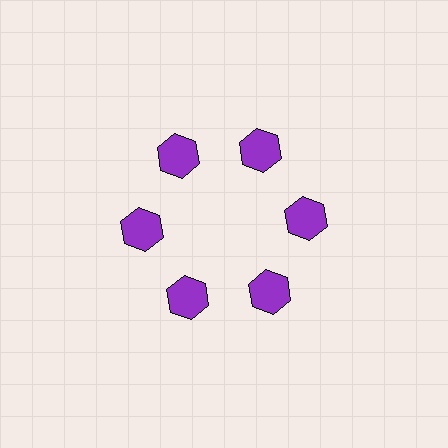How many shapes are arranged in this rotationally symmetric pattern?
There are 6 shapes, arranged in 6 groups of 1.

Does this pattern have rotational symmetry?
Yes, this pattern has 6-fold rotational symmetry. It looks the same after rotating 60 degrees around the center.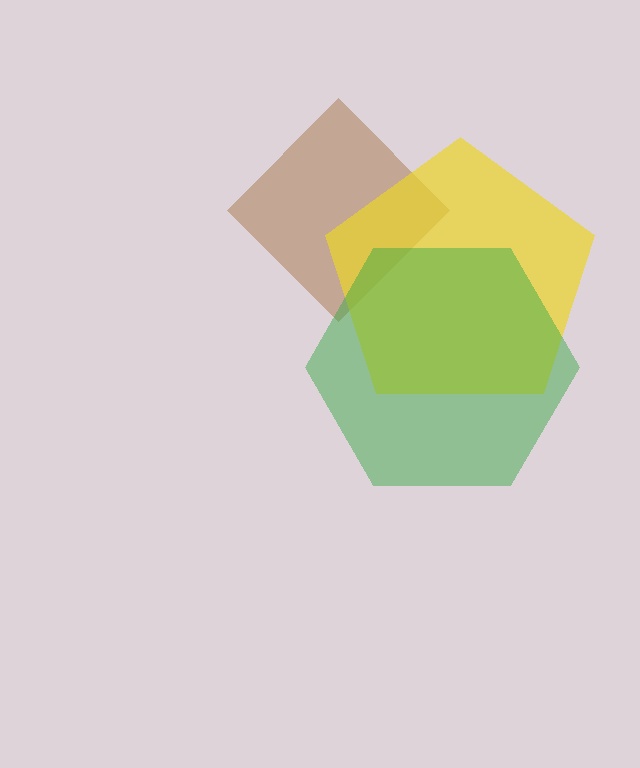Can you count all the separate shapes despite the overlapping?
Yes, there are 3 separate shapes.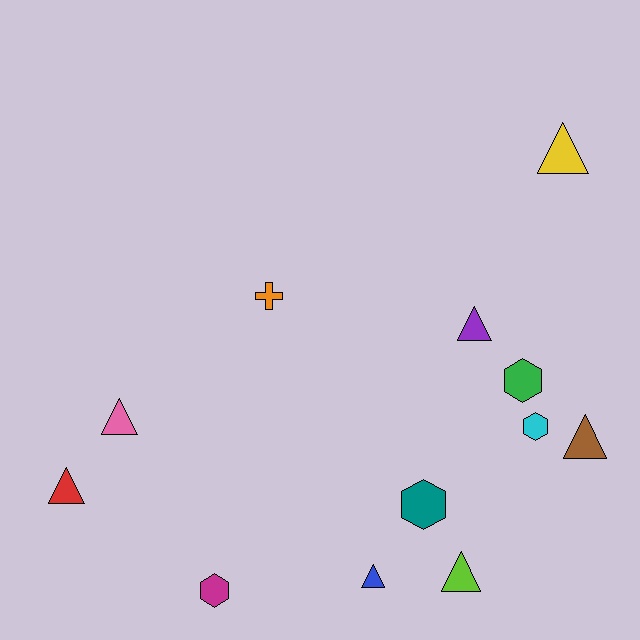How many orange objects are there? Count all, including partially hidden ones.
There is 1 orange object.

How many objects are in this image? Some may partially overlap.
There are 12 objects.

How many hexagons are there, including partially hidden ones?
There are 4 hexagons.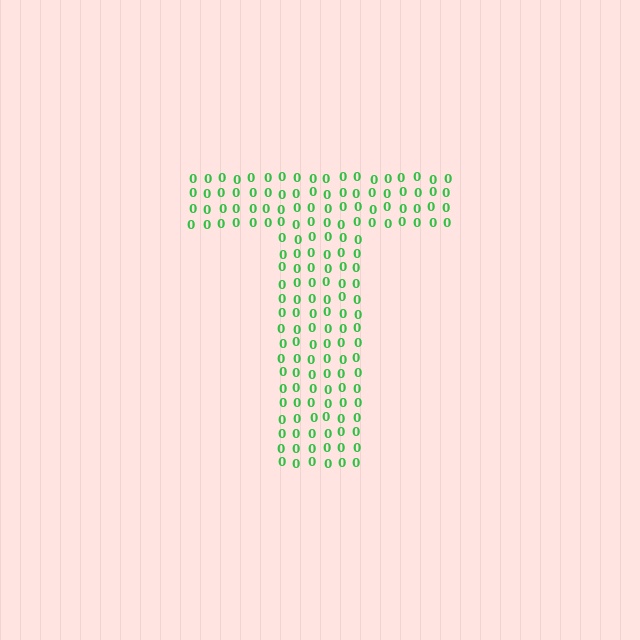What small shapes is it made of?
It is made of small digit 0's.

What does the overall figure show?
The overall figure shows the letter T.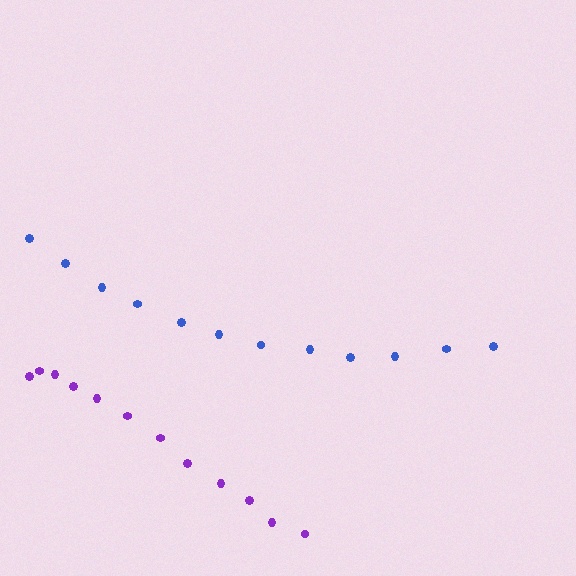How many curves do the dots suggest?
There are 2 distinct paths.